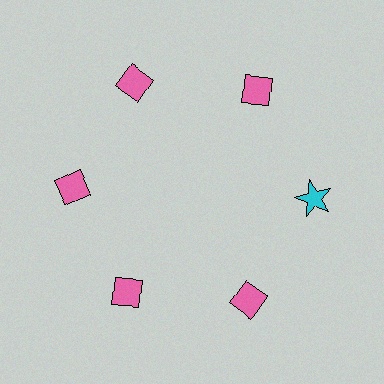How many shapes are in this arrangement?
There are 6 shapes arranged in a ring pattern.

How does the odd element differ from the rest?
It differs in both color (cyan instead of pink) and shape (star instead of diamond).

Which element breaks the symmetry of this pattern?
The cyan star at roughly the 3 o'clock position breaks the symmetry. All other shapes are pink diamonds.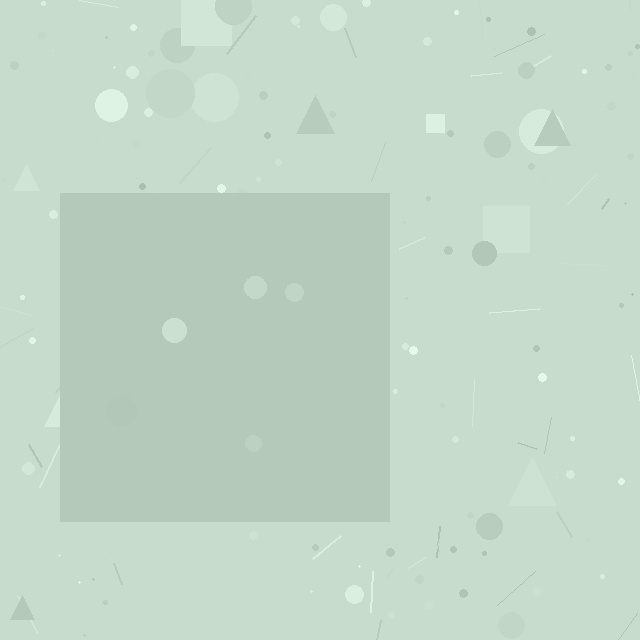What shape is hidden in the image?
A square is hidden in the image.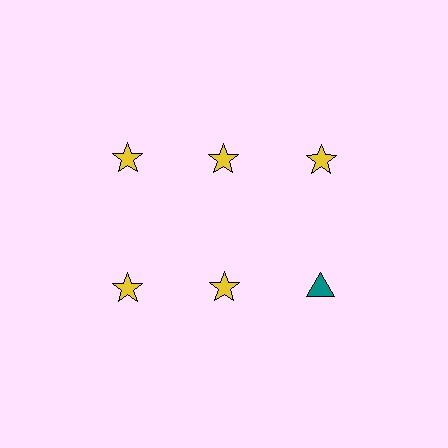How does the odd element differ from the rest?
It differs in both color (teal instead of yellow) and shape (triangle instead of star).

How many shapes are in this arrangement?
There are 6 shapes arranged in a grid pattern.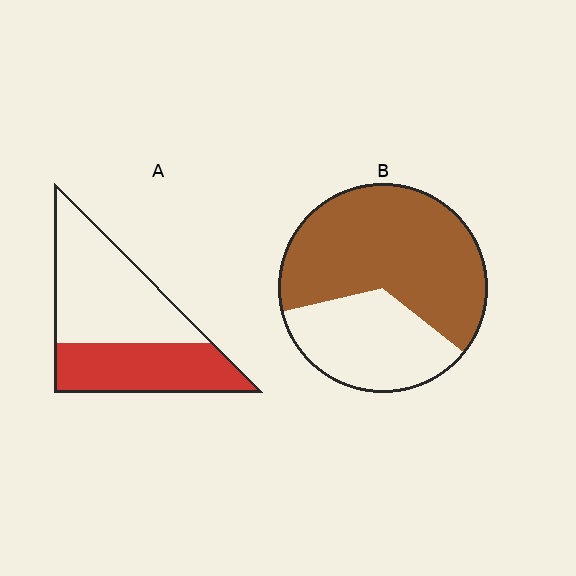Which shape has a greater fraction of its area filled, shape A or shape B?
Shape B.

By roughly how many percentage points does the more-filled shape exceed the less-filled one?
By roughly 25 percentage points (B over A).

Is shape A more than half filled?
No.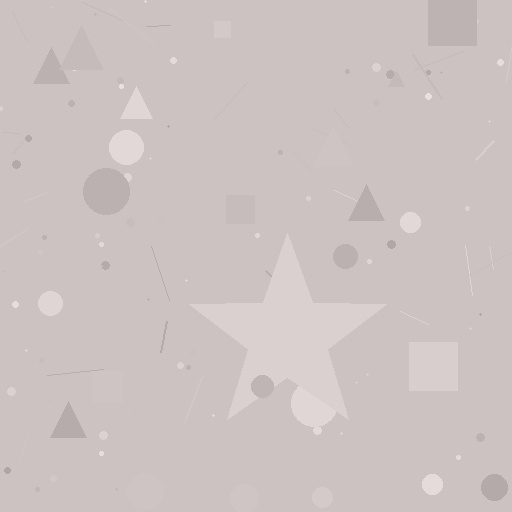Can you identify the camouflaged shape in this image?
The camouflaged shape is a star.